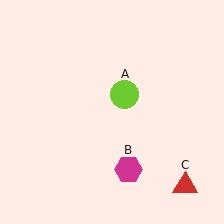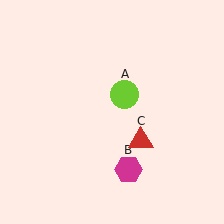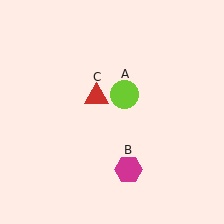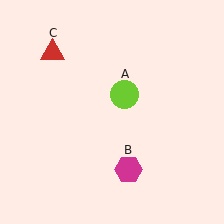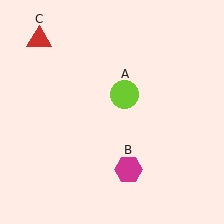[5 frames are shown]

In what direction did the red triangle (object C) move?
The red triangle (object C) moved up and to the left.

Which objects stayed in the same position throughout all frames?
Lime circle (object A) and magenta hexagon (object B) remained stationary.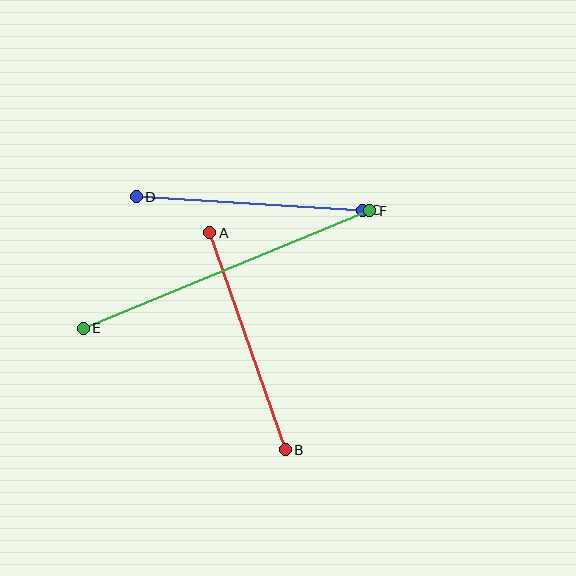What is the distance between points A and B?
The distance is approximately 230 pixels.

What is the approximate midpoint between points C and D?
The midpoint is at approximately (249, 204) pixels.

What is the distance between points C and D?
The distance is approximately 226 pixels.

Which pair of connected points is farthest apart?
Points E and F are farthest apart.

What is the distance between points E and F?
The distance is approximately 310 pixels.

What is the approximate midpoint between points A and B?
The midpoint is at approximately (247, 341) pixels.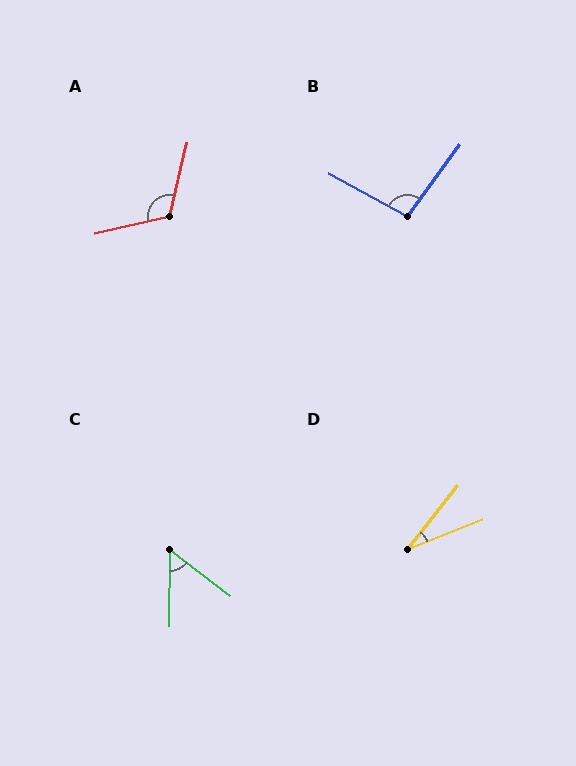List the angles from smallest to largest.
D (30°), C (53°), B (97°), A (116°).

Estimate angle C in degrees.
Approximately 53 degrees.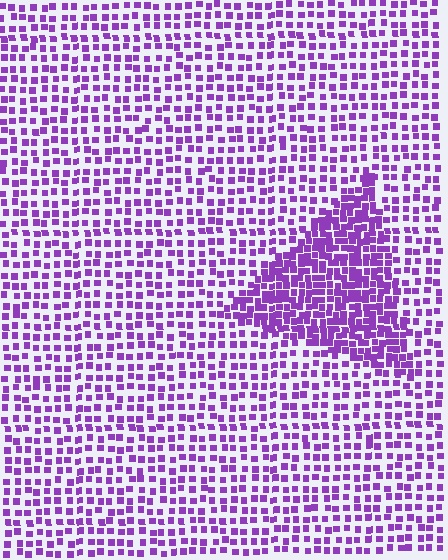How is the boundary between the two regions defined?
The boundary is defined by a change in element density (approximately 2.0x ratio). All elements are the same color, size, and shape.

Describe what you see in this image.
The image contains small purple elements arranged at two different densities. A triangle-shaped region is visible where the elements are more densely packed than the surrounding area.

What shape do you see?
I see a triangle.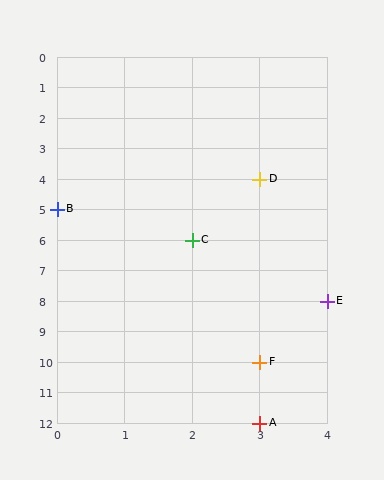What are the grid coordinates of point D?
Point D is at grid coordinates (3, 4).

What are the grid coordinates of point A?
Point A is at grid coordinates (3, 12).